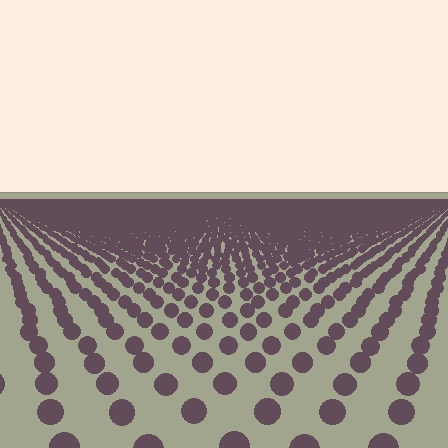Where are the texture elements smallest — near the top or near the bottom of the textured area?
Near the top.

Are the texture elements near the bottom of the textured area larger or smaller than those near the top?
Larger. Near the bottom, elements are closer to the viewer and appear at a bigger on-screen size.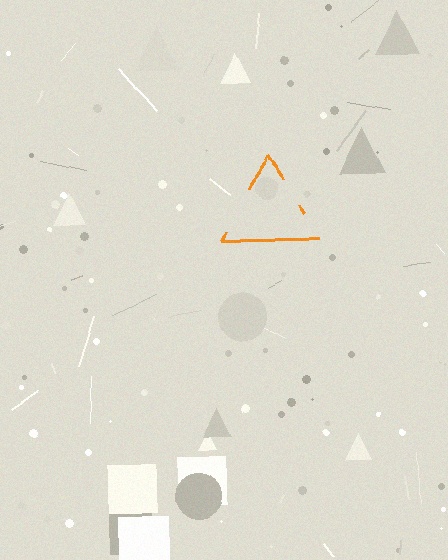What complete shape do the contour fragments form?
The contour fragments form a triangle.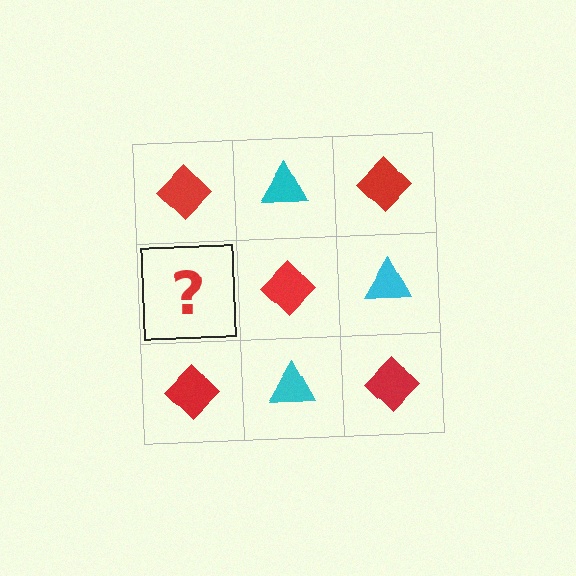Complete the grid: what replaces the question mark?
The question mark should be replaced with a cyan triangle.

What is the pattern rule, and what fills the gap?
The rule is that it alternates red diamond and cyan triangle in a checkerboard pattern. The gap should be filled with a cyan triangle.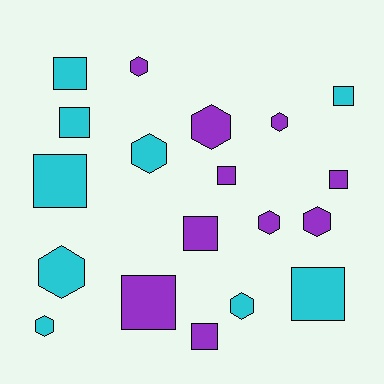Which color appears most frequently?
Purple, with 10 objects.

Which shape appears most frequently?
Square, with 10 objects.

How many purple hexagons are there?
There are 5 purple hexagons.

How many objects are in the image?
There are 19 objects.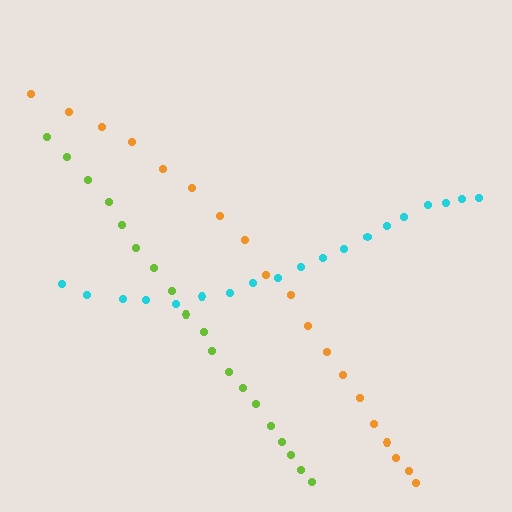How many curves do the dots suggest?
There are 3 distinct paths.